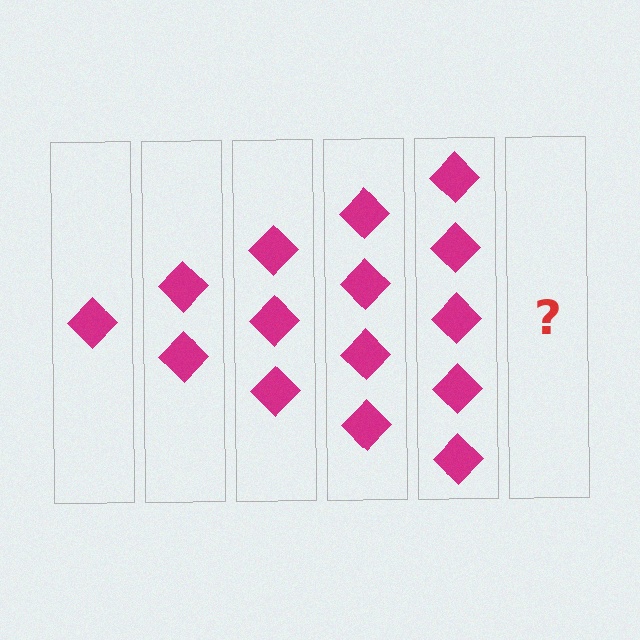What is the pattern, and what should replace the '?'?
The pattern is that each step adds one more diamond. The '?' should be 6 diamonds.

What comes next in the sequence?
The next element should be 6 diamonds.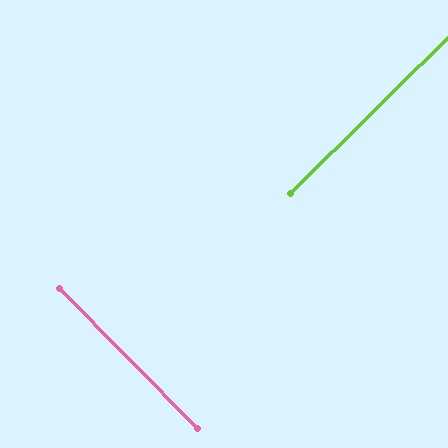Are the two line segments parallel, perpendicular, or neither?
Perpendicular — they meet at approximately 90°.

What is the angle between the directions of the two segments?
Approximately 90 degrees.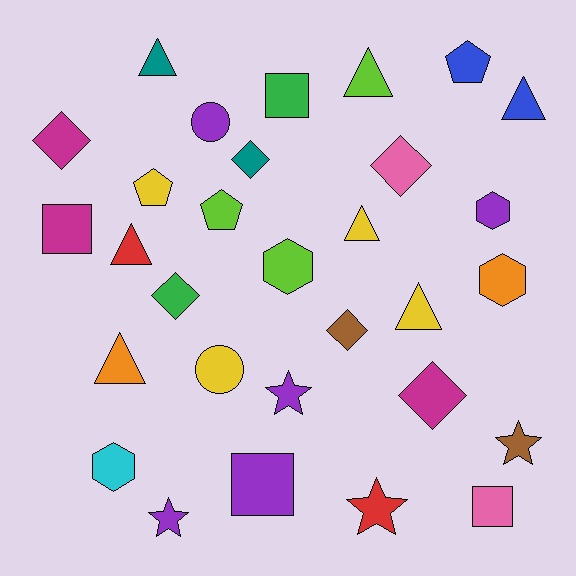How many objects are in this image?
There are 30 objects.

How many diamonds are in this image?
There are 6 diamonds.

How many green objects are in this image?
There are 2 green objects.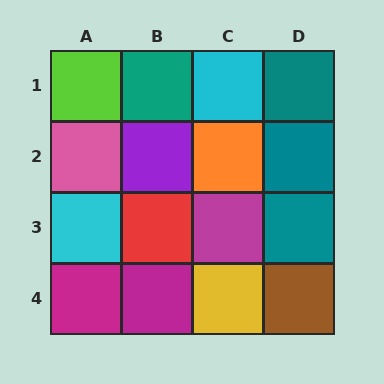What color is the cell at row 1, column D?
Teal.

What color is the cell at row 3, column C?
Magenta.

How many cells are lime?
1 cell is lime.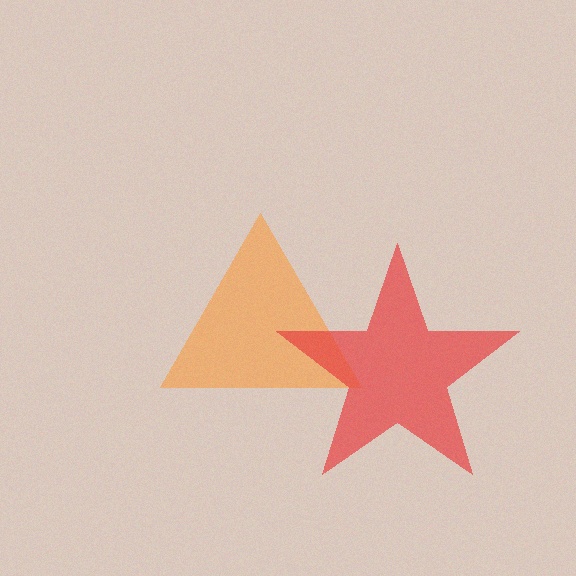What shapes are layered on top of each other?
The layered shapes are: an orange triangle, a red star.